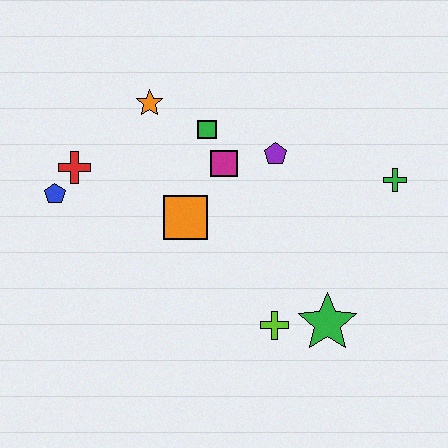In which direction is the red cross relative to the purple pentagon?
The red cross is to the left of the purple pentagon.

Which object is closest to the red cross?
The blue pentagon is closest to the red cross.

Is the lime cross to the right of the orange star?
Yes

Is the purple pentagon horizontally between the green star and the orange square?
Yes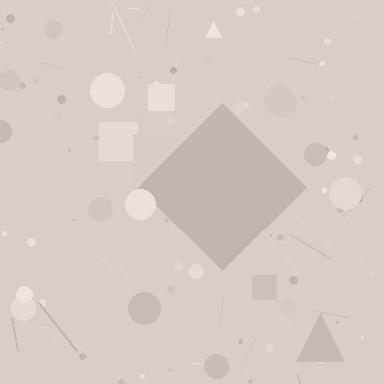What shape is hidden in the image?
A diamond is hidden in the image.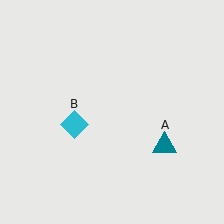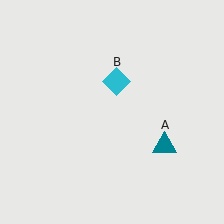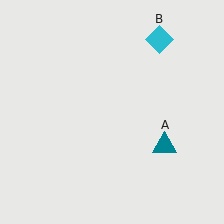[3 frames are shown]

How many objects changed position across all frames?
1 object changed position: cyan diamond (object B).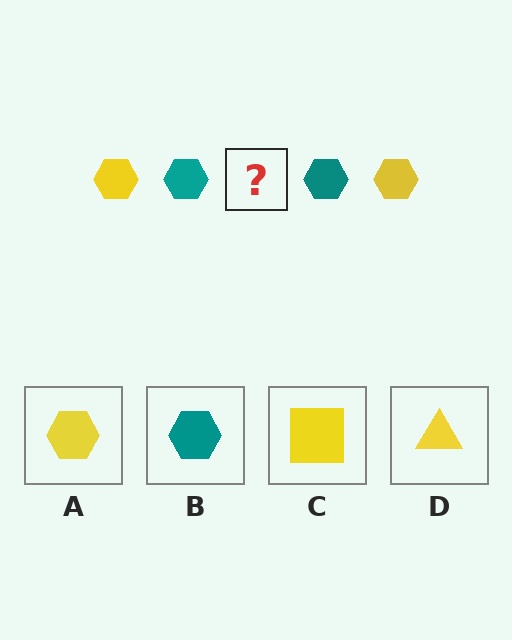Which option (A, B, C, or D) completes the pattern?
A.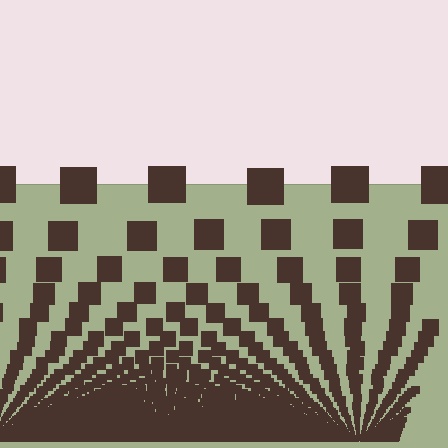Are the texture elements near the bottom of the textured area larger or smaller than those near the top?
Smaller. The gradient is inverted — elements near the bottom are smaller and denser.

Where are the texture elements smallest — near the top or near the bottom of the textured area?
Near the bottom.